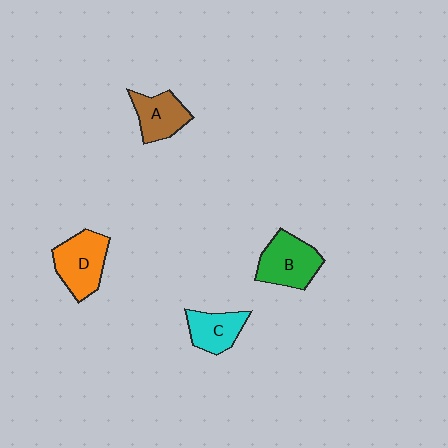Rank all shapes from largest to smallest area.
From largest to smallest: D (orange), B (green), A (brown), C (cyan).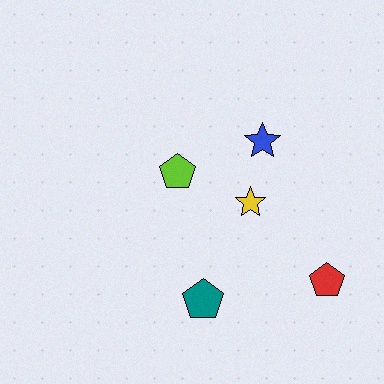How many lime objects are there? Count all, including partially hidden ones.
There is 1 lime object.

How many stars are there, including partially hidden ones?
There are 2 stars.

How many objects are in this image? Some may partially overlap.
There are 5 objects.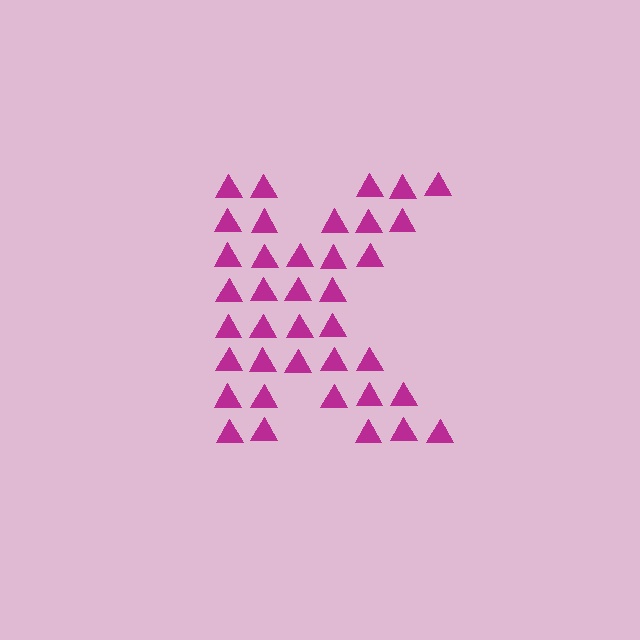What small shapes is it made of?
It is made of small triangles.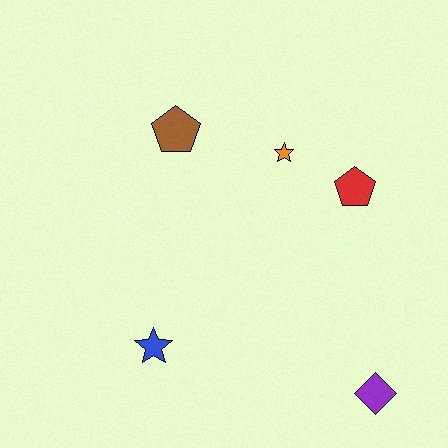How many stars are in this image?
There are 2 stars.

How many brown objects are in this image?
There is 1 brown object.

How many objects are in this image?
There are 5 objects.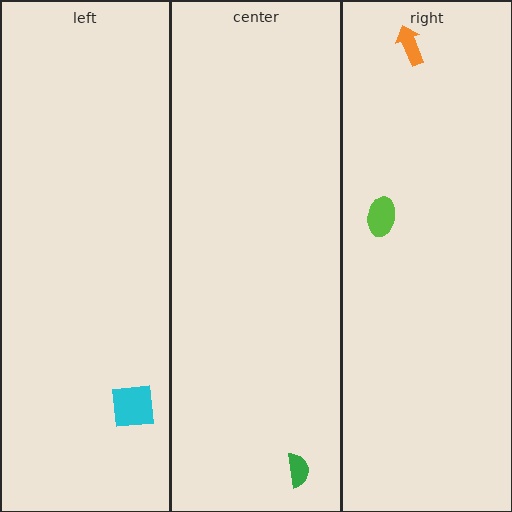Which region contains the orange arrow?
The right region.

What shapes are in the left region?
The cyan square.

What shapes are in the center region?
The green semicircle.